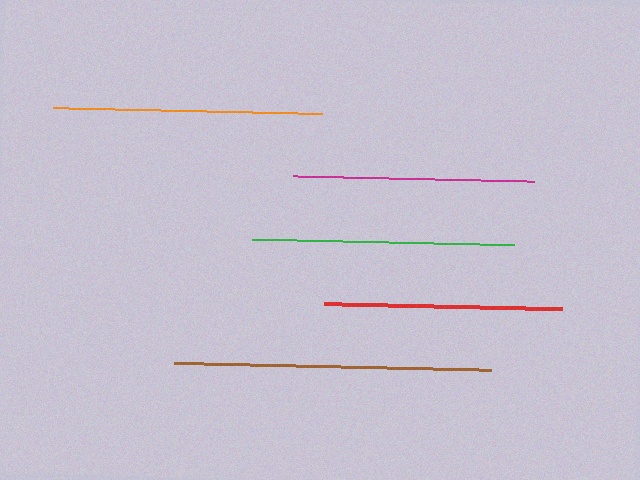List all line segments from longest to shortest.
From longest to shortest: brown, orange, green, magenta, red.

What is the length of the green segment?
The green segment is approximately 262 pixels long.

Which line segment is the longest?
The brown line is the longest at approximately 317 pixels.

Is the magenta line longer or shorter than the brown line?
The brown line is longer than the magenta line.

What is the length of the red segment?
The red segment is approximately 237 pixels long.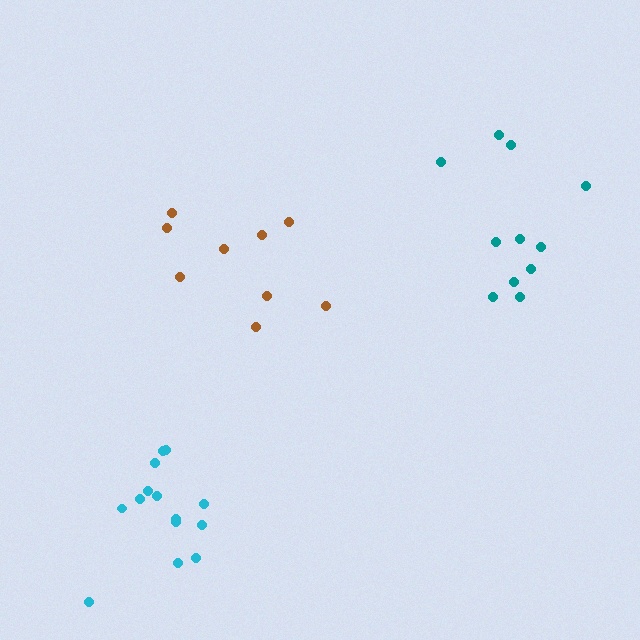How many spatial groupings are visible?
There are 3 spatial groupings.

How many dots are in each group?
Group 1: 14 dots, Group 2: 9 dots, Group 3: 11 dots (34 total).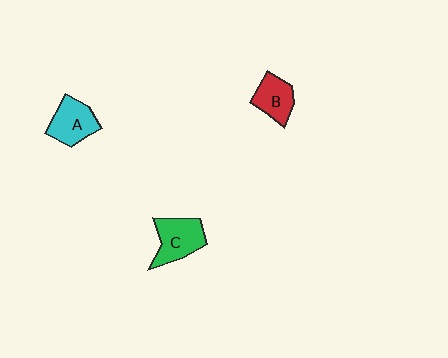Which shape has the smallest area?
Shape B (red).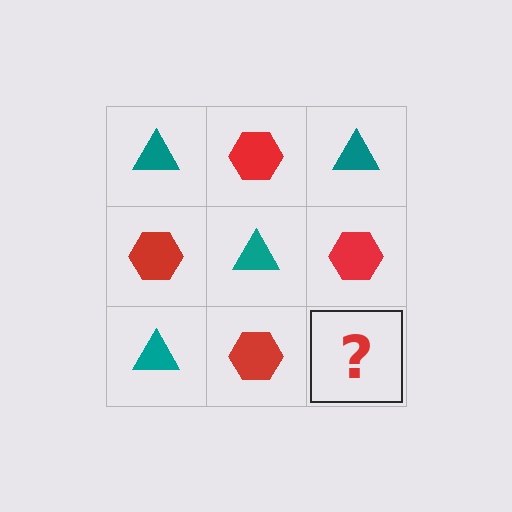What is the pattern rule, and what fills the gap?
The rule is that it alternates teal triangle and red hexagon in a checkerboard pattern. The gap should be filled with a teal triangle.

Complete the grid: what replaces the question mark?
The question mark should be replaced with a teal triangle.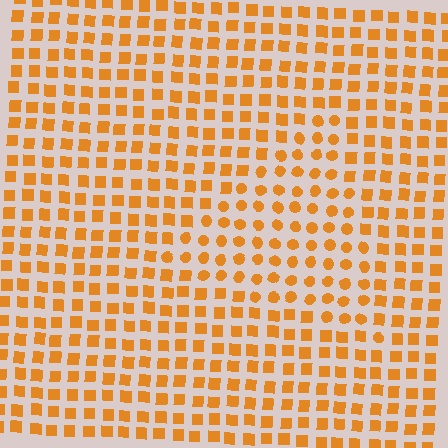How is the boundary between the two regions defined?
The boundary is defined by a change in element shape: circles inside vs. squares outside. All elements share the same color and spacing.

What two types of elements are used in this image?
The image uses circles inside the triangle region and squares outside it.